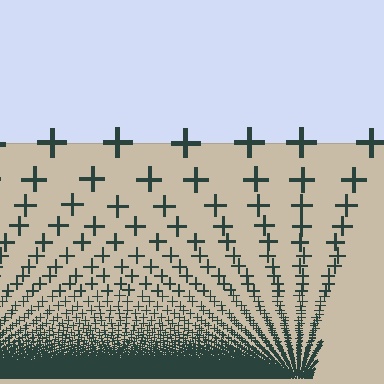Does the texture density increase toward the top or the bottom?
Density increases toward the bottom.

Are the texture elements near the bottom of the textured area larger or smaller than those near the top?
Smaller. The gradient is inverted — elements near the bottom are smaller and denser.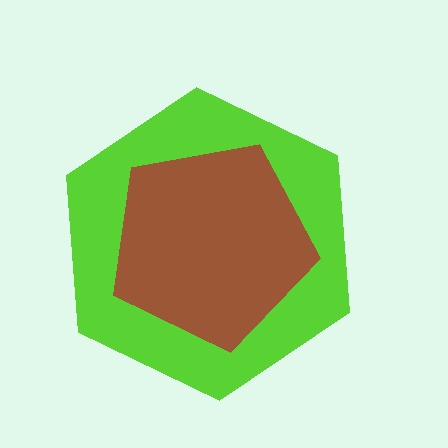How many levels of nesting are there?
2.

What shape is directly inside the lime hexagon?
The brown pentagon.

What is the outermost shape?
The lime hexagon.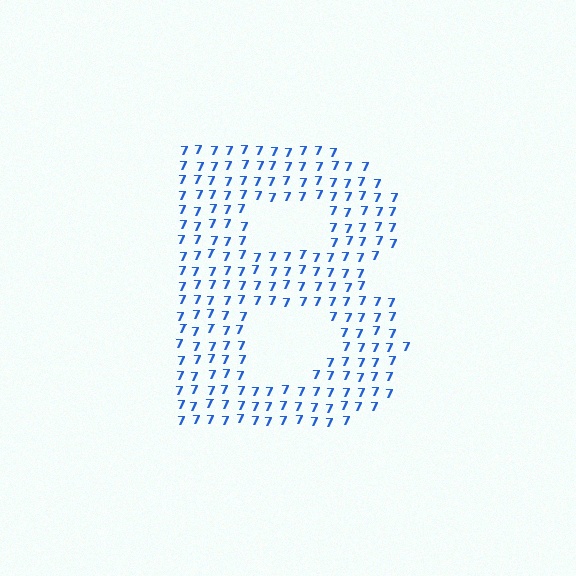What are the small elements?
The small elements are digit 7's.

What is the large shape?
The large shape is the letter B.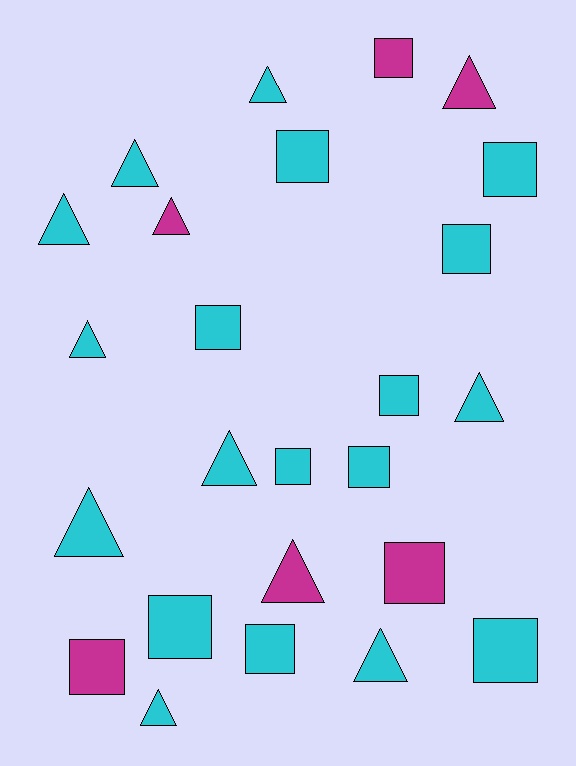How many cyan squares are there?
There are 10 cyan squares.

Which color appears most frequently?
Cyan, with 19 objects.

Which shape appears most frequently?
Square, with 13 objects.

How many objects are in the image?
There are 25 objects.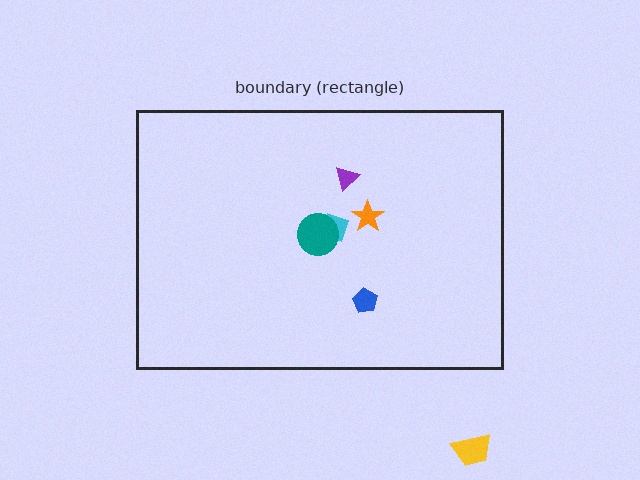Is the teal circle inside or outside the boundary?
Inside.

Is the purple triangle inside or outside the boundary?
Inside.